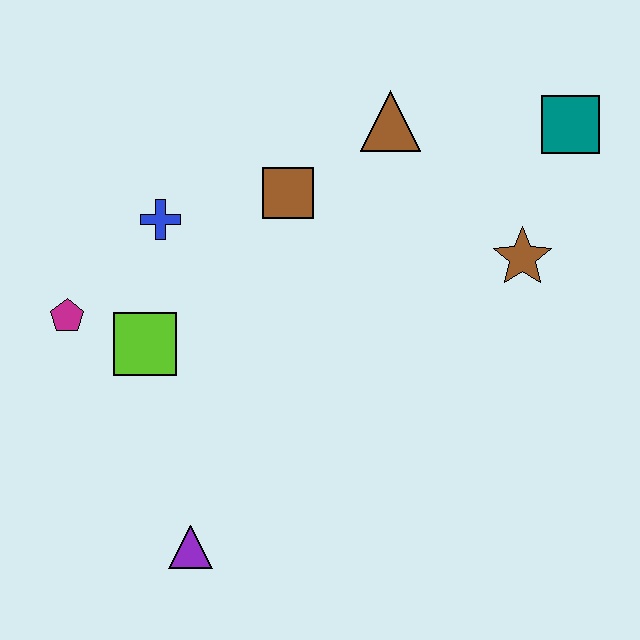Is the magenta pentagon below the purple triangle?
No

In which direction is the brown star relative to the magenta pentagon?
The brown star is to the right of the magenta pentagon.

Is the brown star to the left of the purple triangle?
No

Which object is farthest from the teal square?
The purple triangle is farthest from the teal square.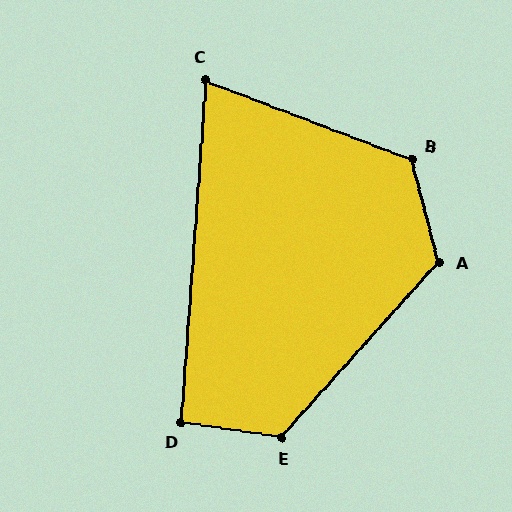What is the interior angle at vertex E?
Approximately 124 degrees (obtuse).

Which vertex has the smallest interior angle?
C, at approximately 73 degrees.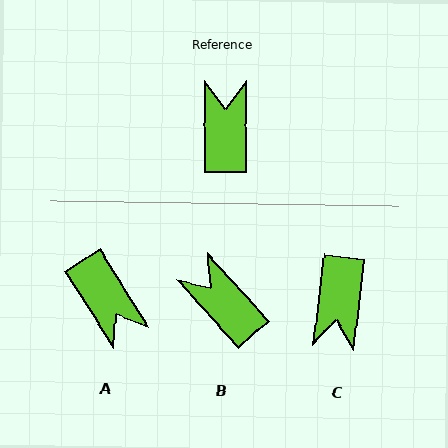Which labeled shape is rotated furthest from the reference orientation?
C, about 173 degrees away.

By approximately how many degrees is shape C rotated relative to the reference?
Approximately 173 degrees counter-clockwise.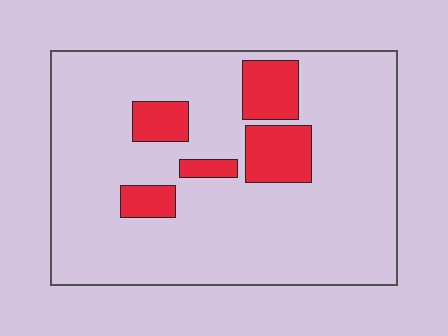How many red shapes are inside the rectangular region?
5.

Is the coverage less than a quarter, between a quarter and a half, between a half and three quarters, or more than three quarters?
Less than a quarter.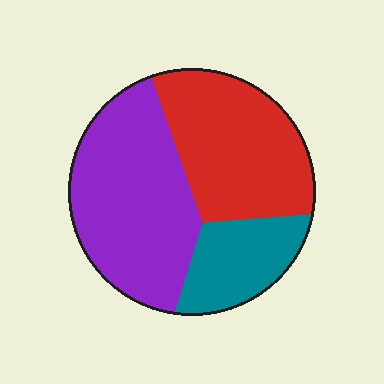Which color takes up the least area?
Teal, at roughly 20%.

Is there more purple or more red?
Purple.